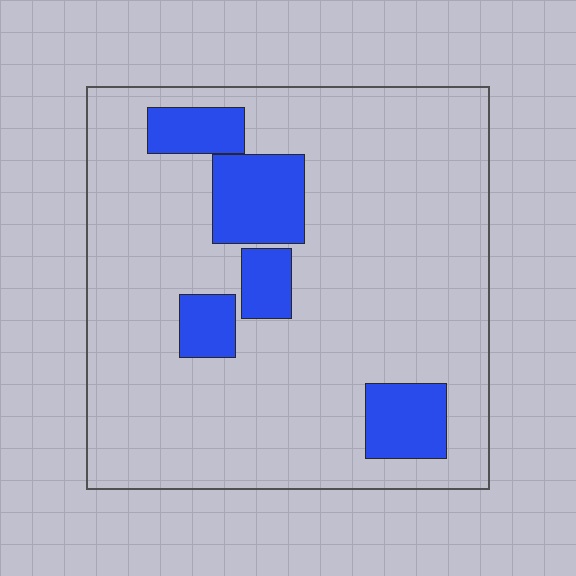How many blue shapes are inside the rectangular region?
5.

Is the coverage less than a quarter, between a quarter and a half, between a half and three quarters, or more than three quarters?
Less than a quarter.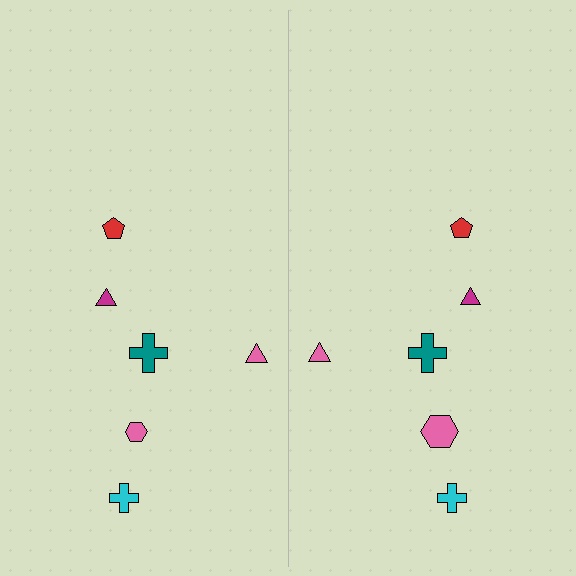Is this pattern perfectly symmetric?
No, the pattern is not perfectly symmetric. The pink hexagon on the right side has a different size than its mirror counterpart.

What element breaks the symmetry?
The pink hexagon on the right side has a different size than its mirror counterpart.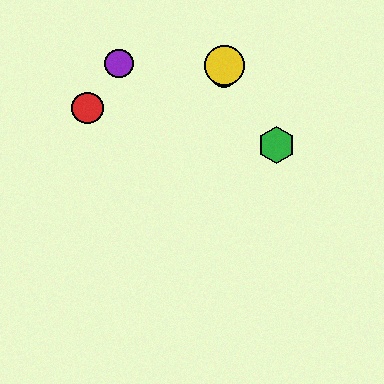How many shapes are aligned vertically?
2 shapes (the blue circle, the yellow circle) are aligned vertically.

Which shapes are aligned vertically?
The blue circle, the yellow circle are aligned vertically.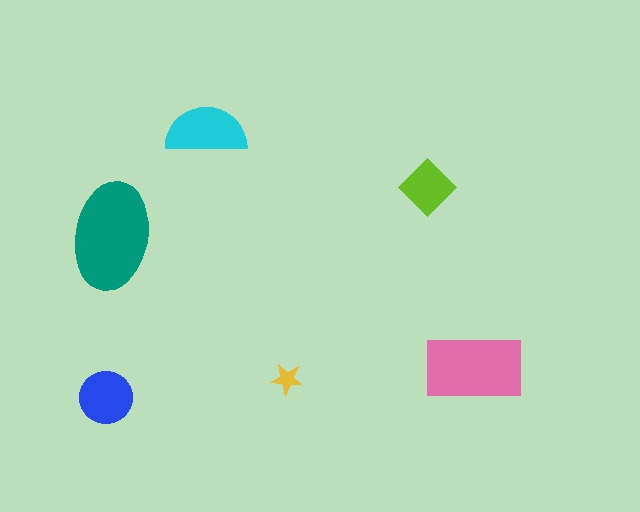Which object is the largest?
The teal ellipse.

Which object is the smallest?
The yellow star.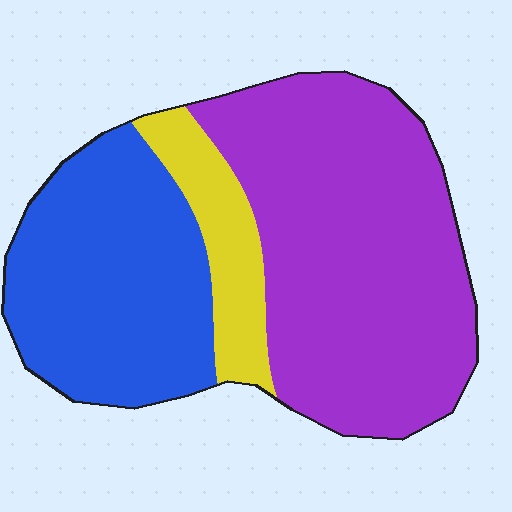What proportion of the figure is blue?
Blue covers about 35% of the figure.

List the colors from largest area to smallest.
From largest to smallest: purple, blue, yellow.